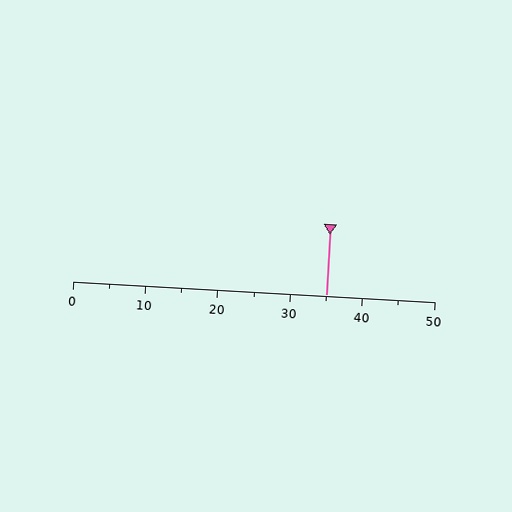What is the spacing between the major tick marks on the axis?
The major ticks are spaced 10 apart.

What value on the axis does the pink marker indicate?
The marker indicates approximately 35.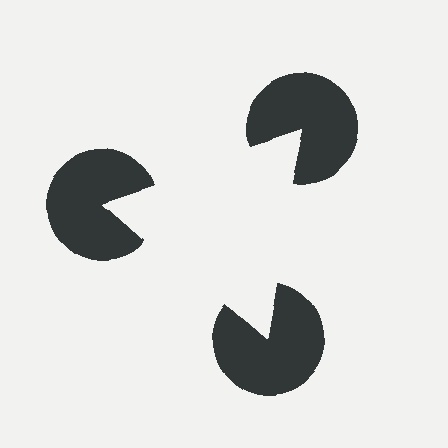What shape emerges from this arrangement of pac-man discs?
An illusory triangle — its edges are inferred from the aligned wedge cuts in the pac-man discs, not physically drawn.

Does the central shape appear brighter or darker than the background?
It typically appears slightly brighter than the background, even though no actual brightness change is drawn.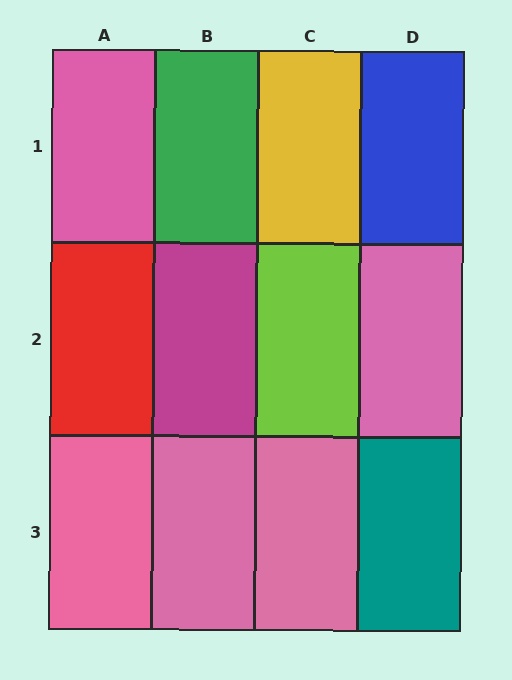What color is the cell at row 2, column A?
Red.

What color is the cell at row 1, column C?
Yellow.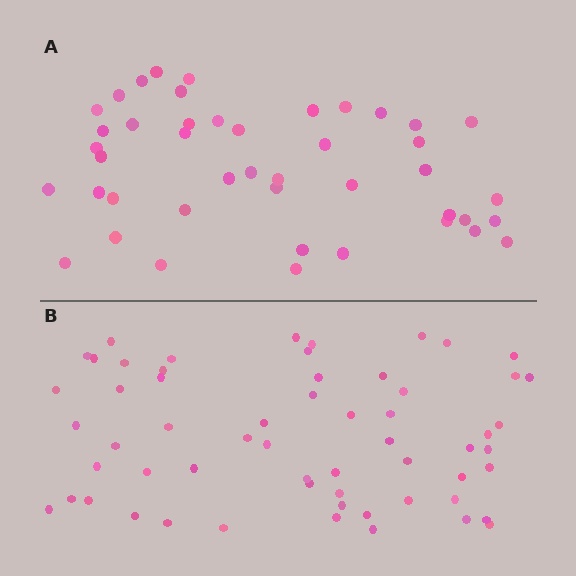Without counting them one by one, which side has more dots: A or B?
Region B (the bottom region) has more dots.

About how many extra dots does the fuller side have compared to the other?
Region B has approximately 15 more dots than region A.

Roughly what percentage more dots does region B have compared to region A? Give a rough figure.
About 35% more.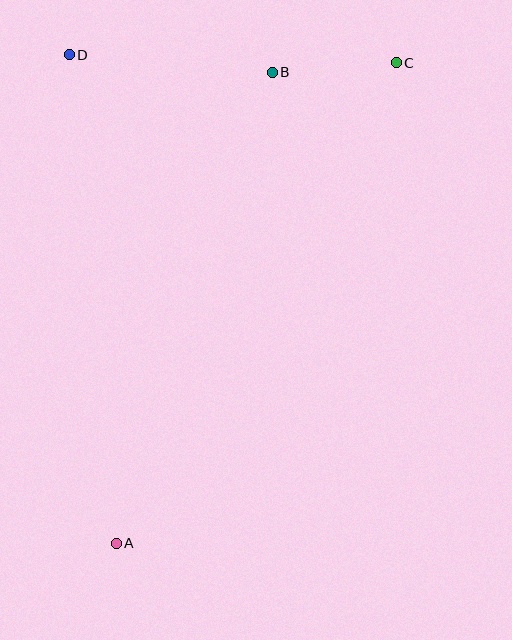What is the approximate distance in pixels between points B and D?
The distance between B and D is approximately 204 pixels.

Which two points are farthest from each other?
Points A and C are farthest from each other.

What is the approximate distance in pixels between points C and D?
The distance between C and D is approximately 327 pixels.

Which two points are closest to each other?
Points B and C are closest to each other.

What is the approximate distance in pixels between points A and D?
The distance between A and D is approximately 491 pixels.